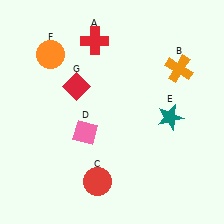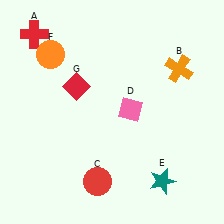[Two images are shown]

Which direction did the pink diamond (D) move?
The pink diamond (D) moved right.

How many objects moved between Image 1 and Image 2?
3 objects moved between the two images.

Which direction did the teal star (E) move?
The teal star (E) moved down.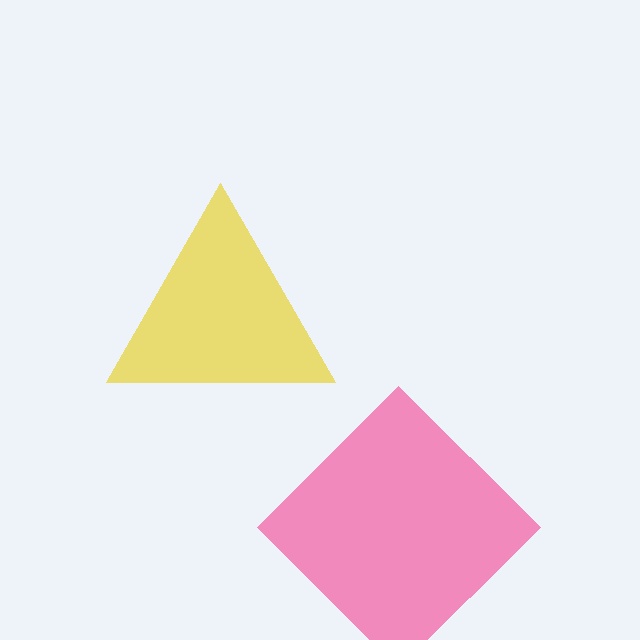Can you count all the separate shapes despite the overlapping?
Yes, there are 2 separate shapes.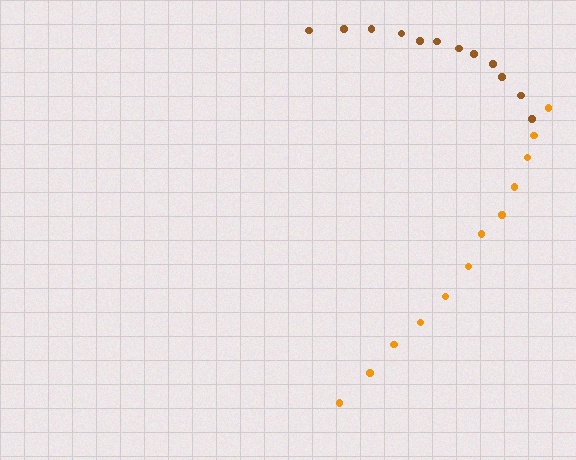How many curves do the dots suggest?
There are 2 distinct paths.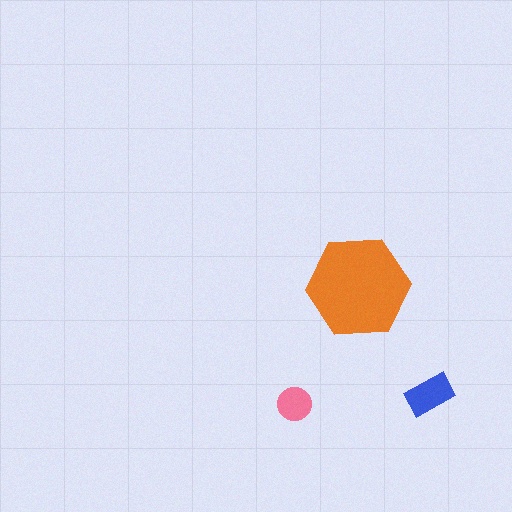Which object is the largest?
The orange hexagon.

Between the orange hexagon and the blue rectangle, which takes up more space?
The orange hexagon.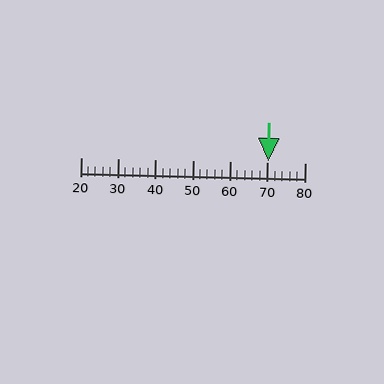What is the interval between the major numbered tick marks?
The major tick marks are spaced 10 units apart.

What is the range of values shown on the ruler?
The ruler shows values from 20 to 80.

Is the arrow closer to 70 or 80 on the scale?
The arrow is closer to 70.